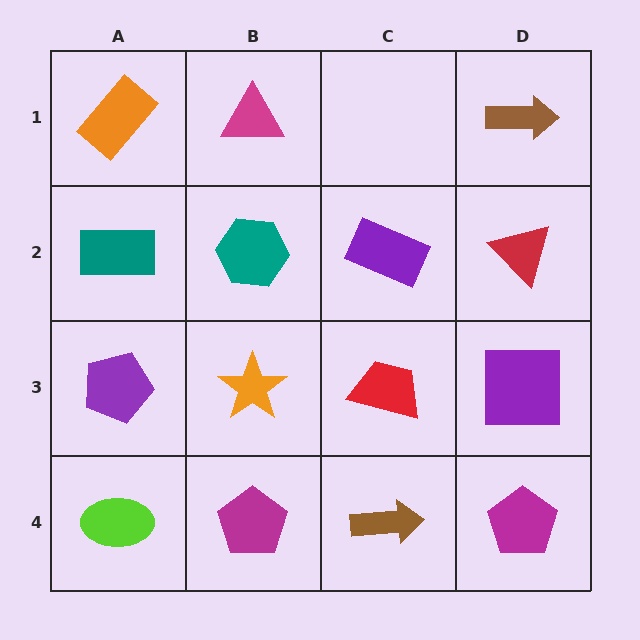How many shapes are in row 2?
4 shapes.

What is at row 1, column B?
A magenta triangle.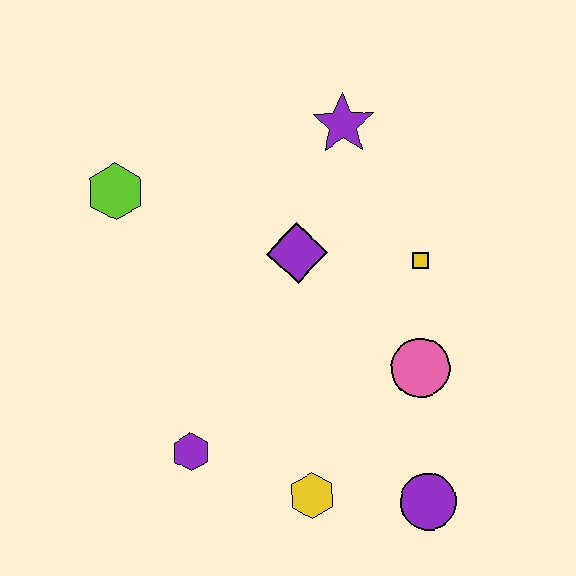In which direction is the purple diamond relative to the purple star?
The purple diamond is below the purple star.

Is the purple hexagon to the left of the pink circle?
Yes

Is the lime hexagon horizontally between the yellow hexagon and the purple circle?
No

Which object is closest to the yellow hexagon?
The purple circle is closest to the yellow hexagon.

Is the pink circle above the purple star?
No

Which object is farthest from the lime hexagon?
The purple circle is farthest from the lime hexagon.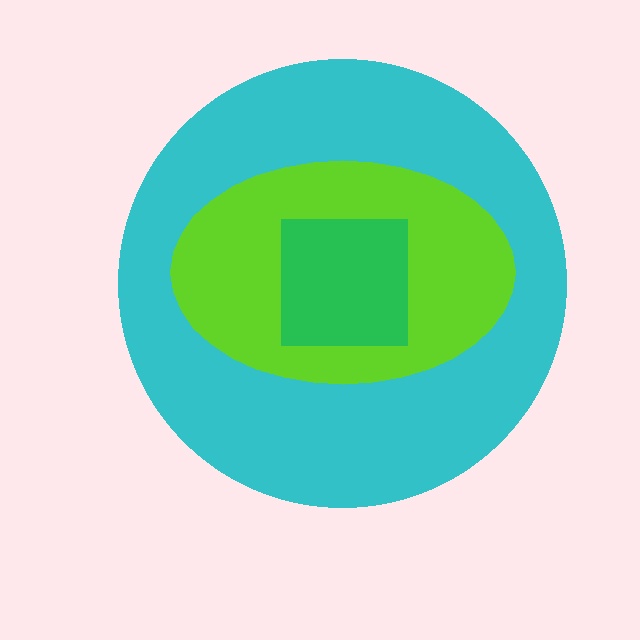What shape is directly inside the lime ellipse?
The green square.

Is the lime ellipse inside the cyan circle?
Yes.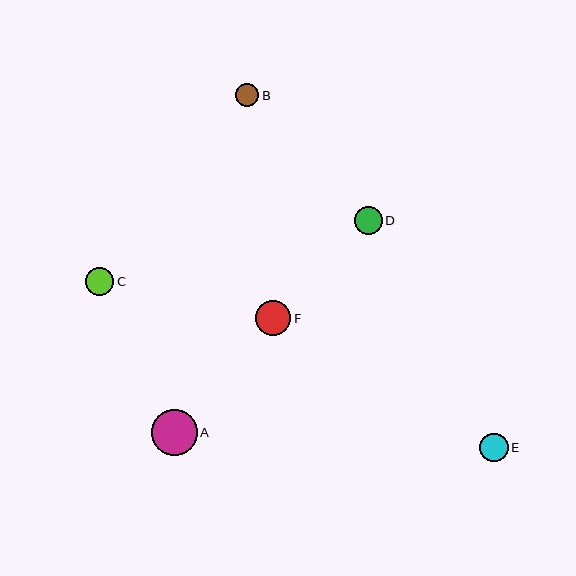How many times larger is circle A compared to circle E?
Circle A is approximately 1.6 times the size of circle E.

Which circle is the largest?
Circle A is the largest with a size of approximately 46 pixels.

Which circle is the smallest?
Circle B is the smallest with a size of approximately 23 pixels.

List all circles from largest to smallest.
From largest to smallest: A, F, C, D, E, B.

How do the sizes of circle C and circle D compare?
Circle C and circle D are approximately the same size.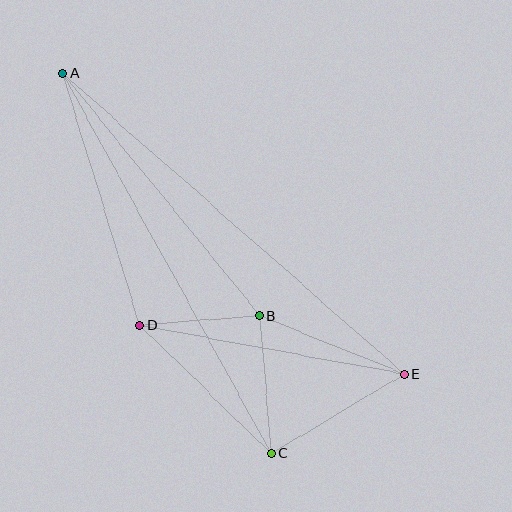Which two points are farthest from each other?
Points A and E are farthest from each other.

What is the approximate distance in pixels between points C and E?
The distance between C and E is approximately 155 pixels.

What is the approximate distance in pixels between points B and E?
The distance between B and E is approximately 155 pixels.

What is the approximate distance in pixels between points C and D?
The distance between C and D is approximately 184 pixels.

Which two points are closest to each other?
Points B and D are closest to each other.